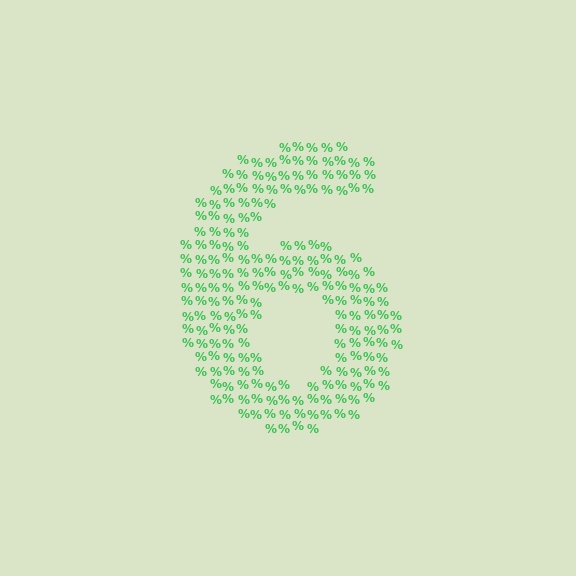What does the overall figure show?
The overall figure shows the digit 6.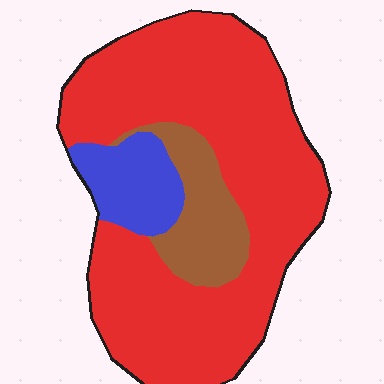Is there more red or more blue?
Red.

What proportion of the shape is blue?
Blue covers around 10% of the shape.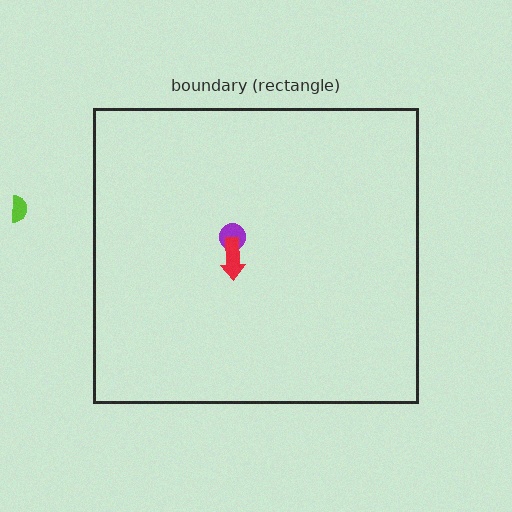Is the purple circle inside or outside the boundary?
Inside.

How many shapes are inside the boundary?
2 inside, 1 outside.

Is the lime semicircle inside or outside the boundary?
Outside.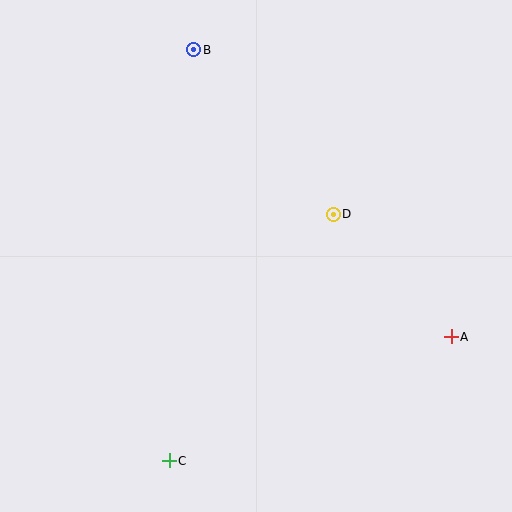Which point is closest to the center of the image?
Point D at (333, 214) is closest to the center.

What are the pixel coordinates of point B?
Point B is at (194, 50).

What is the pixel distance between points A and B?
The distance between A and B is 385 pixels.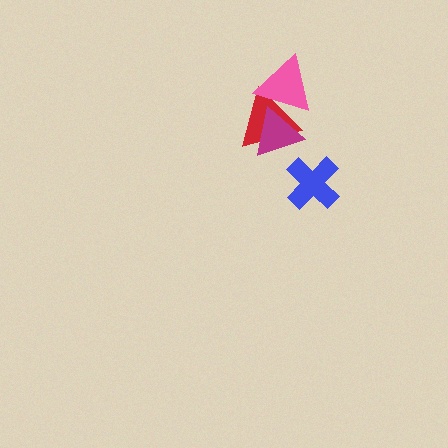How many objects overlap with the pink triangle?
2 objects overlap with the pink triangle.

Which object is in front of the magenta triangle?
The pink triangle is in front of the magenta triangle.